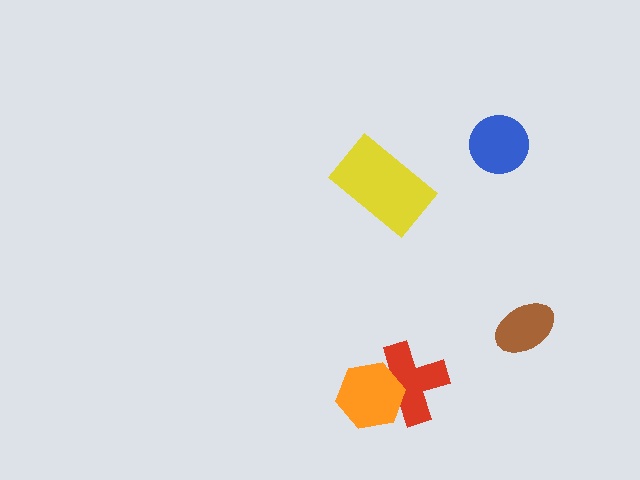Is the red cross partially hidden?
Yes, it is partially covered by another shape.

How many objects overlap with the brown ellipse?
0 objects overlap with the brown ellipse.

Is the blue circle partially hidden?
No, no other shape covers it.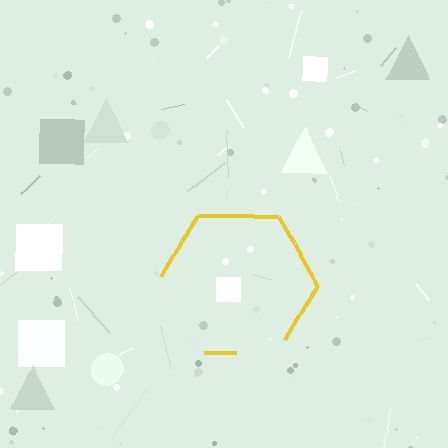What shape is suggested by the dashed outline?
The dashed outline suggests a hexagon.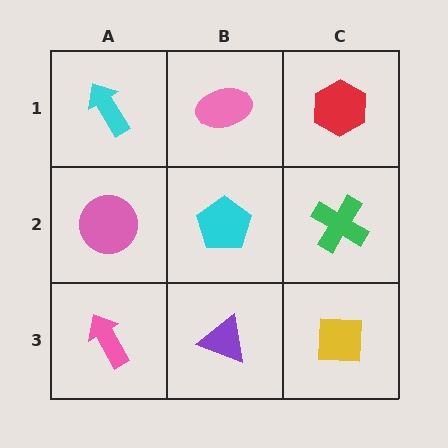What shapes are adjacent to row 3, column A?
A pink circle (row 2, column A), a purple triangle (row 3, column B).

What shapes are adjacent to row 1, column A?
A pink circle (row 2, column A), a pink ellipse (row 1, column B).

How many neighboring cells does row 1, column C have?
2.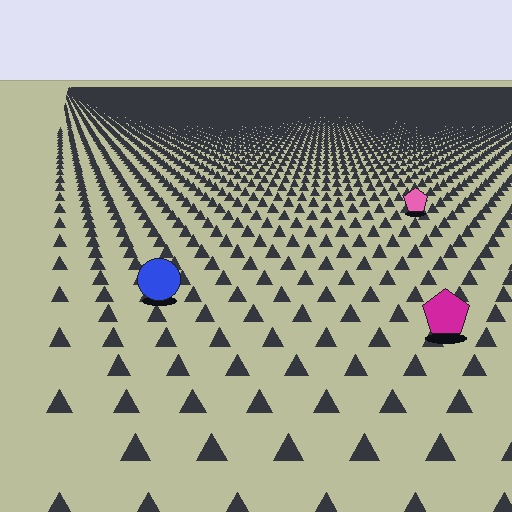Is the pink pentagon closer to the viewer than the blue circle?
No. The blue circle is closer — you can tell from the texture gradient: the ground texture is coarser near it.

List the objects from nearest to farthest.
From nearest to farthest: the magenta pentagon, the blue circle, the pink pentagon.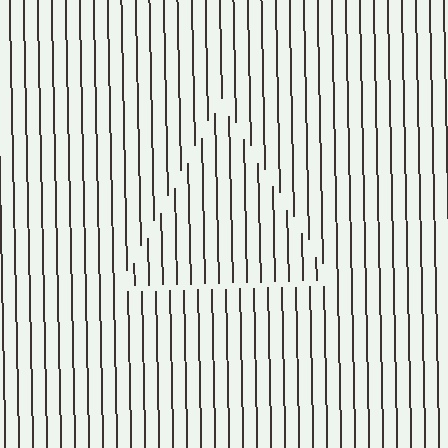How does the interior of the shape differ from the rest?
The interior of the shape contains the same grating, shifted by half a period — the contour is defined by the phase discontinuity where line-ends from the inner and outer gratings abut.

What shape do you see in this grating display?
An illusory triangle. The interior of the shape contains the same grating, shifted by half a period — the contour is defined by the phase discontinuity where line-ends from the inner and outer gratings abut.